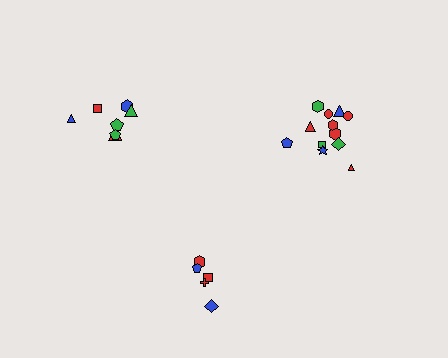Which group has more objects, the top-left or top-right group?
The top-right group.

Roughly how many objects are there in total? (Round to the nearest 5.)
Roughly 25 objects in total.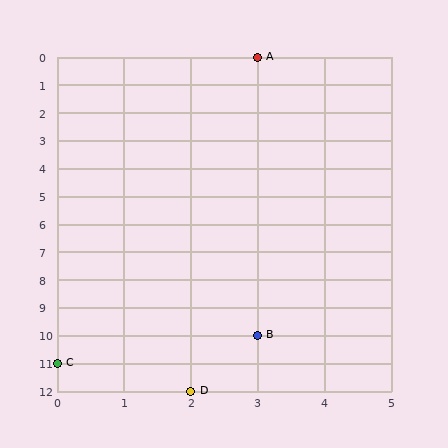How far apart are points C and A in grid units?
Points C and A are 3 columns and 11 rows apart (about 11.4 grid units diagonally).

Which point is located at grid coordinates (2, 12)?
Point D is at (2, 12).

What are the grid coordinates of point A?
Point A is at grid coordinates (3, 0).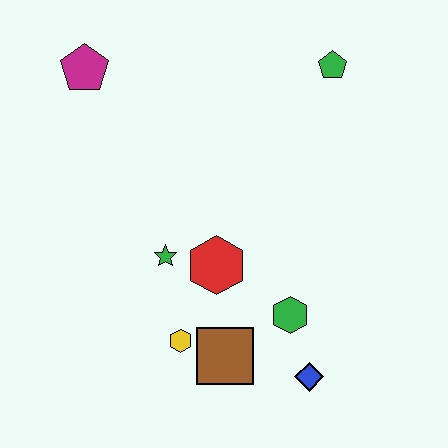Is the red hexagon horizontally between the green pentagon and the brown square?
No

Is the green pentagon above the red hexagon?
Yes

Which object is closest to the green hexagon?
The blue diamond is closest to the green hexagon.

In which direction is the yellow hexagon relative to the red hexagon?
The yellow hexagon is below the red hexagon.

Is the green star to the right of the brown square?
No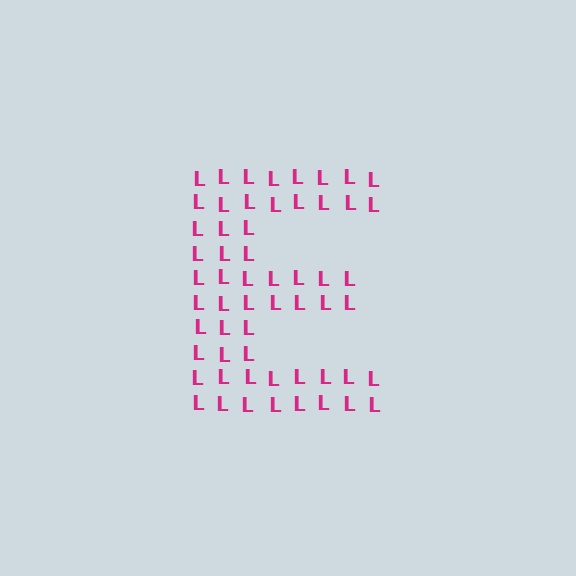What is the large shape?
The large shape is the letter E.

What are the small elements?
The small elements are letter L's.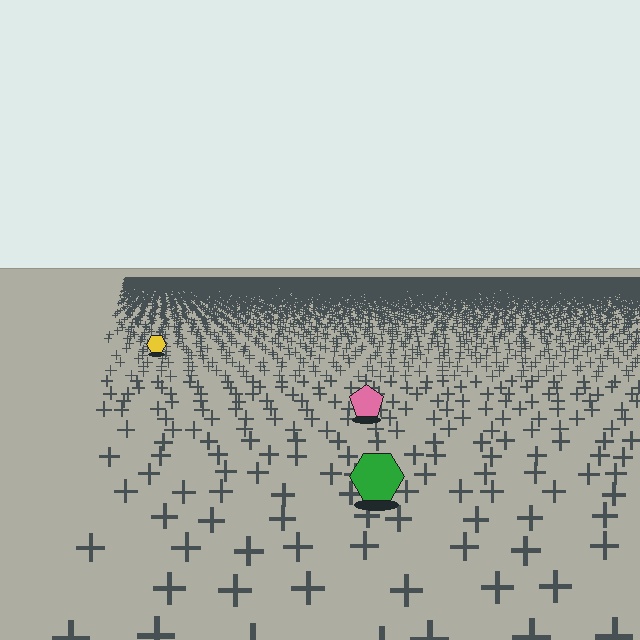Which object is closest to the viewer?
The green hexagon is closest. The texture marks near it are larger and more spread out.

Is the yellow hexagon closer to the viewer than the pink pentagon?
No. The pink pentagon is closer — you can tell from the texture gradient: the ground texture is coarser near it.